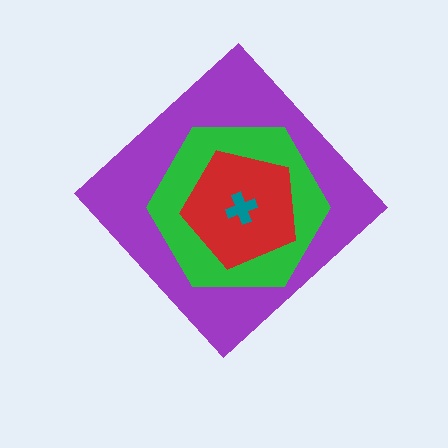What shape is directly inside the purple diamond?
The green hexagon.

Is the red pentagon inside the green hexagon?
Yes.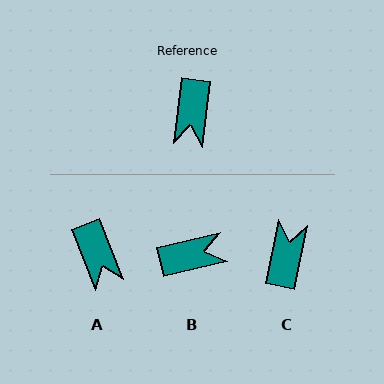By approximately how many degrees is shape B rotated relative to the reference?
Approximately 111 degrees counter-clockwise.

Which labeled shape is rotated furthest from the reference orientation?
C, about 175 degrees away.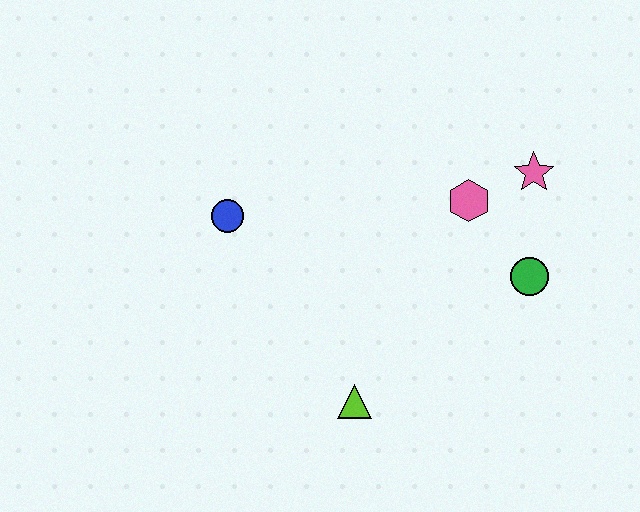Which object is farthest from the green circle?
The blue circle is farthest from the green circle.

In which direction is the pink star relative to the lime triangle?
The pink star is above the lime triangle.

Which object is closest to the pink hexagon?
The pink star is closest to the pink hexagon.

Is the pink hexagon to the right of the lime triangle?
Yes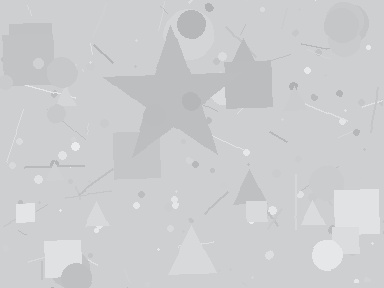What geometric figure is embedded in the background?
A star is embedded in the background.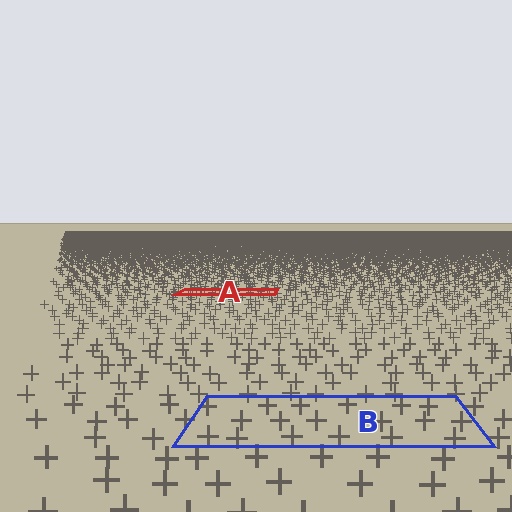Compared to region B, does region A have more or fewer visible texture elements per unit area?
Region A has more texture elements per unit area — they are packed more densely because it is farther away.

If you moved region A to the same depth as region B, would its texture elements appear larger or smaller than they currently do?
They would appear larger. At a closer depth, the same texture elements are projected at a bigger on-screen size.